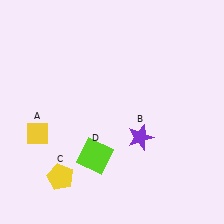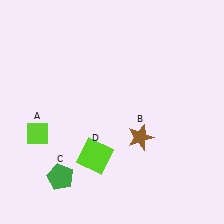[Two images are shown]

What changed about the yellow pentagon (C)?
In Image 1, C is yellow. In Image 2, it changed to green.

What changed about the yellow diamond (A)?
In Image 1, A is yellow. In Image 2, it changed to lime.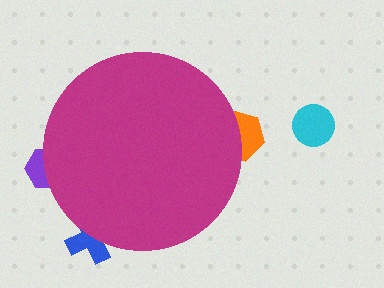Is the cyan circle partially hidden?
No, the cyan circle is fully visible.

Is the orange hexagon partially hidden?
Yes, the orange hexagon is partially hidden behind the magenta circle.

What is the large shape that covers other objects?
A magenta circle.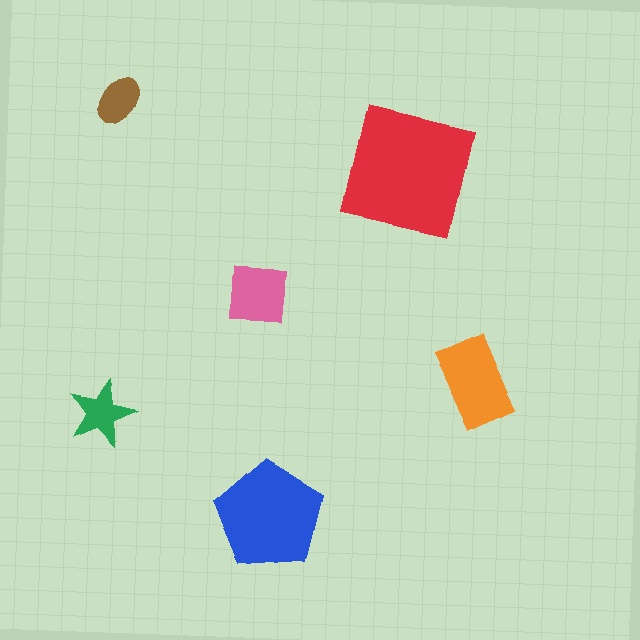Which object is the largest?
The red square.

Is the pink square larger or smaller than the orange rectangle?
Smaller.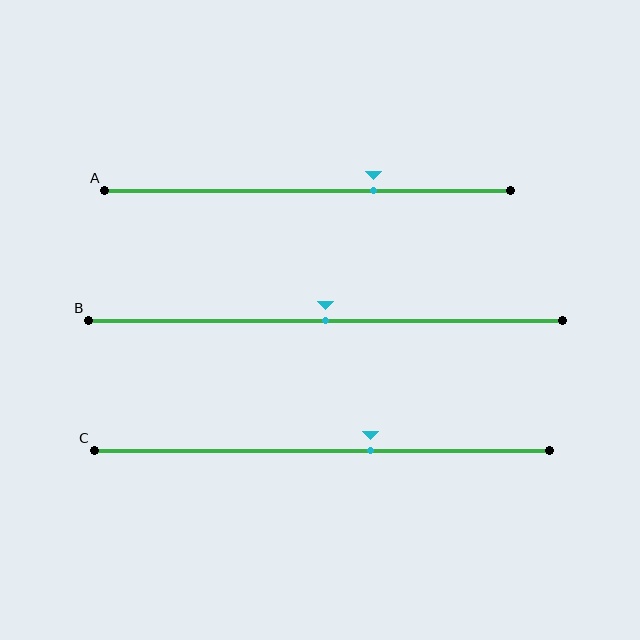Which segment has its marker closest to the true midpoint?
Segment B has its marker closest to the true midpoint.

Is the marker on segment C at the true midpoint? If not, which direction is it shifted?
No, the marker on segment C is shifted to the right by about 11% of the segment length.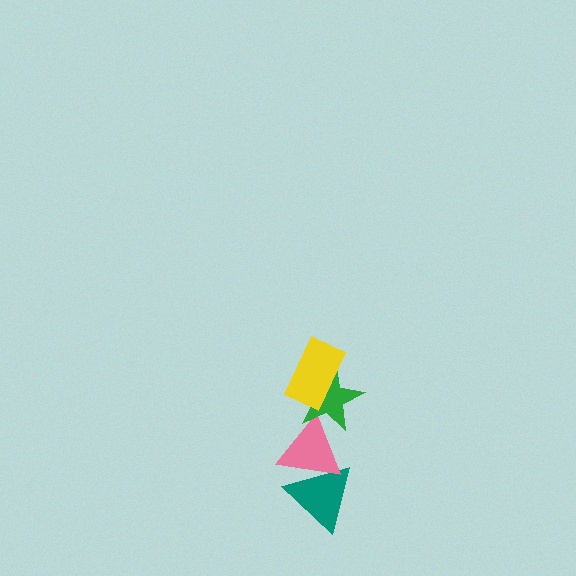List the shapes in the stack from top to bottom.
From top to bottom: the yellow rectangle, the green star, the pink triangle, the teal triangle.